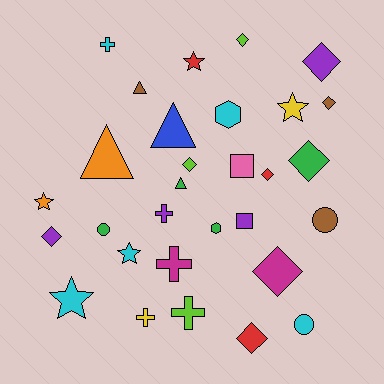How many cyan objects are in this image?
There are 5 cyan objects.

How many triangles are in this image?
There are 4 triangles.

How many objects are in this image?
There are 30 objects.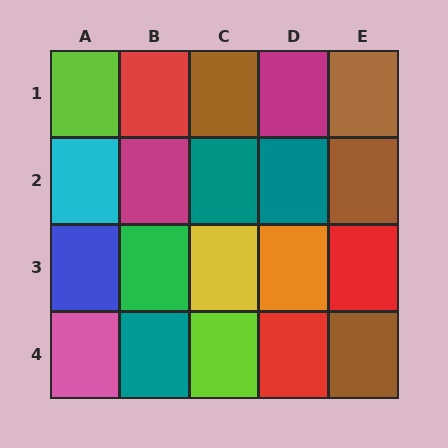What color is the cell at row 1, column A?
Lime.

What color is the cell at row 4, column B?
Teal.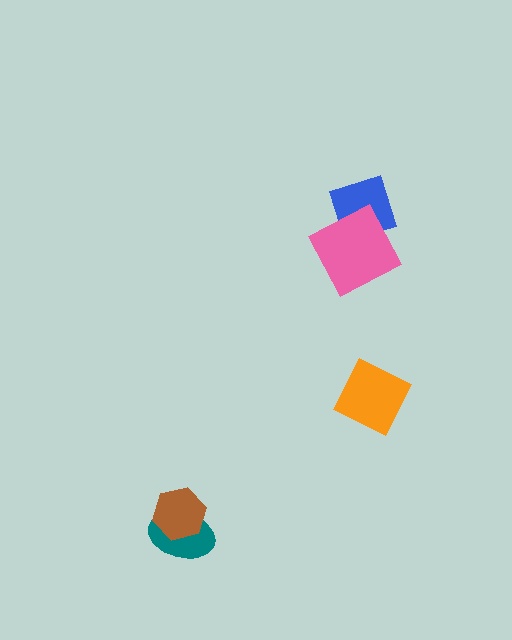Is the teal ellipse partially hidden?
Yes, it is partially covered by another shape.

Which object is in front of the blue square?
The pink diamond is in front of the blue square.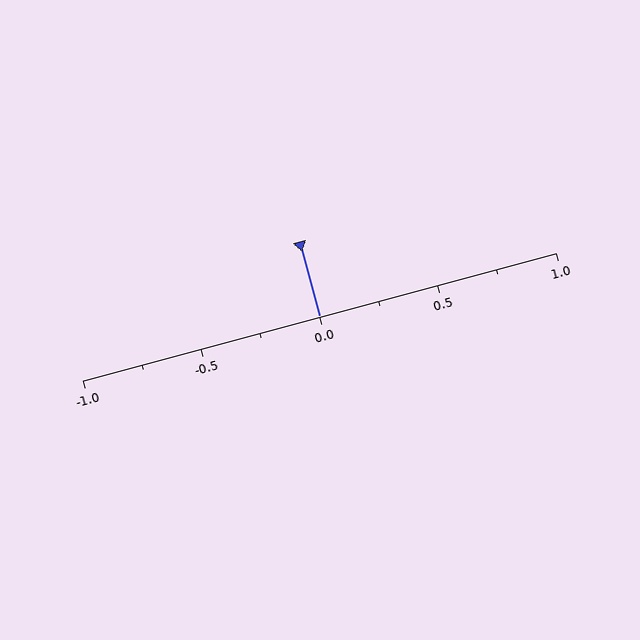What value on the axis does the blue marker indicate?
The marker indicates approximately 0.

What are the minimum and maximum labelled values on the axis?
The axis runs from -1.0 to 1.0.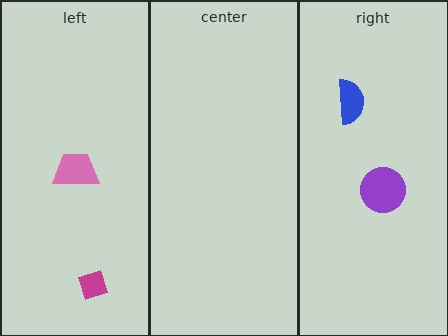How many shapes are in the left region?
2.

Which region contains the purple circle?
The right region.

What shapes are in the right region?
The blue semicircle, the purple circle.